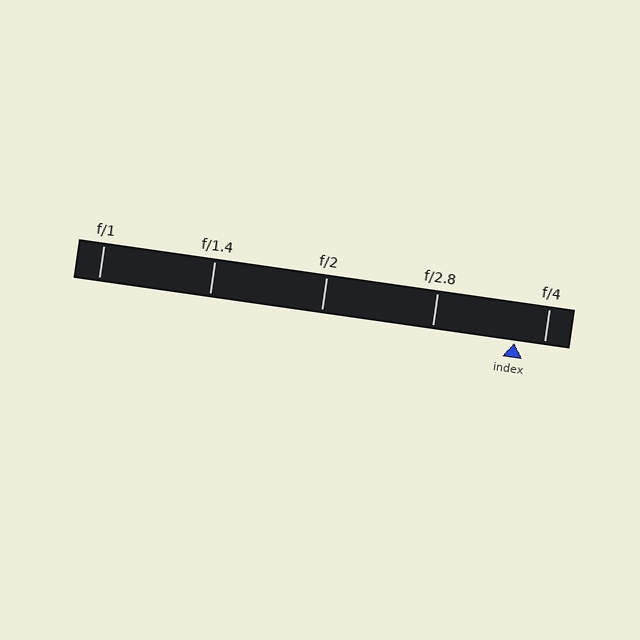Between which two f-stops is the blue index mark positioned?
The index mark is between f/2.8 and f/4.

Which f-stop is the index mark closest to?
The index mark is closest to f/4.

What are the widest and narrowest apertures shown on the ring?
The widest aperture shown is f/1 and the narrowest is f/4.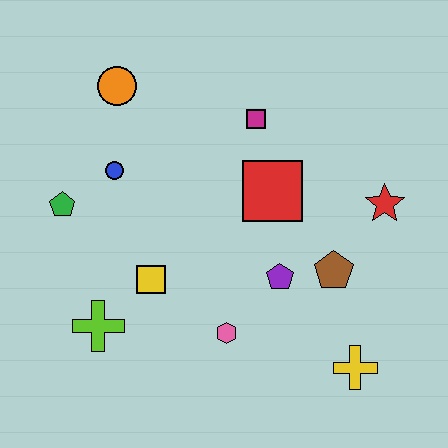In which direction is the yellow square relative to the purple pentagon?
The yellow square is to the left of the purple pentagon.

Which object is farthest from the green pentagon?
The yellow cross is farthest from the green pentagon.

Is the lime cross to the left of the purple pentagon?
Yes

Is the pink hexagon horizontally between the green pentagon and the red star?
Yes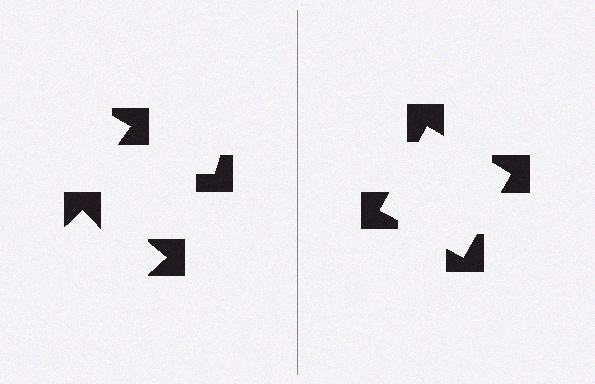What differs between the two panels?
The notched squares are positioned identically on both sides; only the wedge orientations differ. On the right they align to a square; on the left they are misaligned.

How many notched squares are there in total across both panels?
8 — 4 on each side.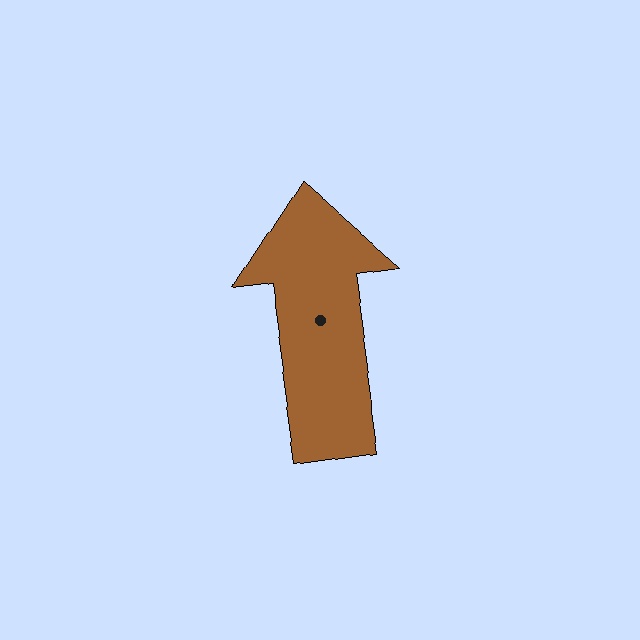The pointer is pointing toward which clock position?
Roughly 12 o'clock.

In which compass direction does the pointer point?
North.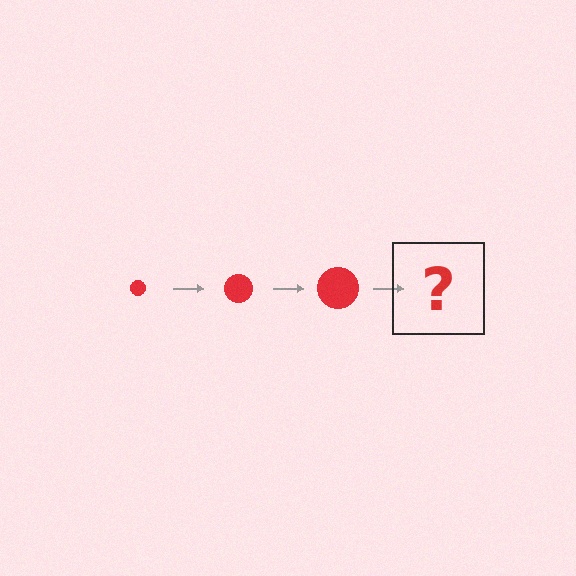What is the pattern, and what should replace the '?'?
The pattern is that the circle gets progressively larger each step. The '?' should be a red circle, larger than the previous one.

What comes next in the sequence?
The next element should be a red circle, larger than the previous one.